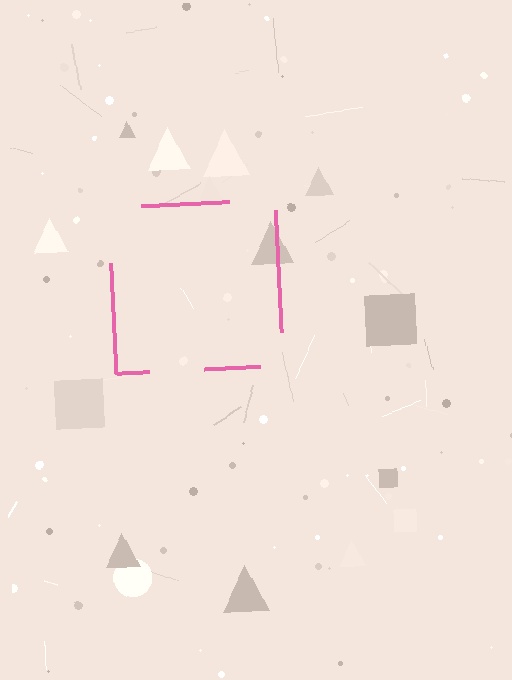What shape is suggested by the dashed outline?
The dashed outline suggests a square.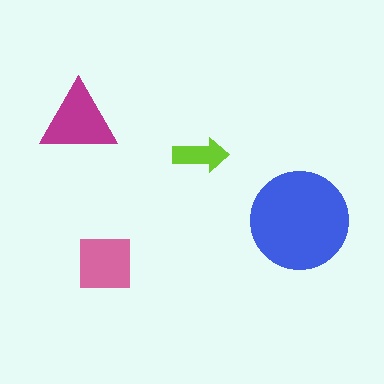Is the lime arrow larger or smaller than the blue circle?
Smaller.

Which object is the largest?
The blue circle.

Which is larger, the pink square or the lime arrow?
The pink square.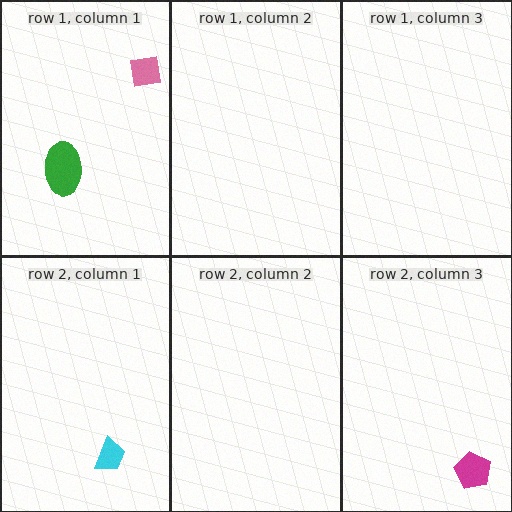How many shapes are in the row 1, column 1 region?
2.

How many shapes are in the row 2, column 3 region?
1.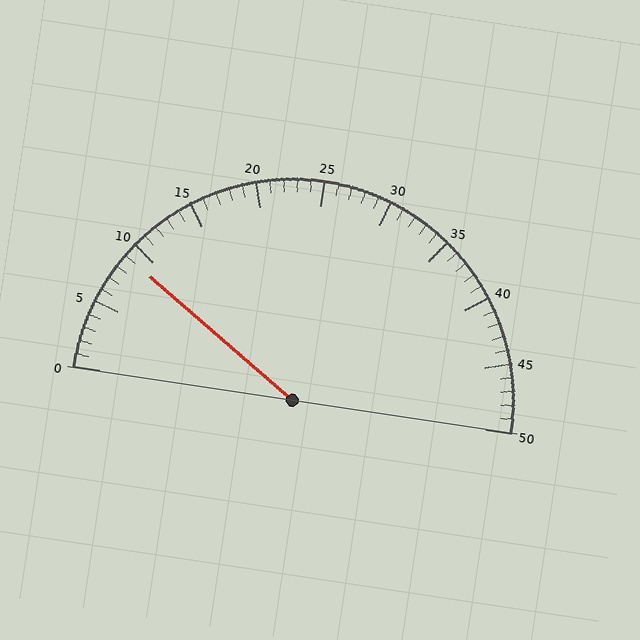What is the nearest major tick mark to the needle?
The nearest major tick mark is 10.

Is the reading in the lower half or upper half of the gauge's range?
The reading is in the lower half of the range (0 to 50).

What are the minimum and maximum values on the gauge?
The gauge ranges from 0 to 50.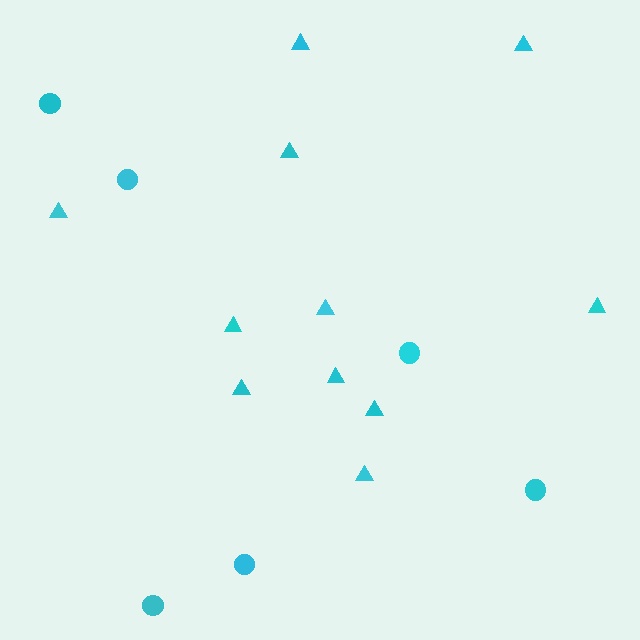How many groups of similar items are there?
There are 2 groups: one group of circles (6) and one group of triangles (11).